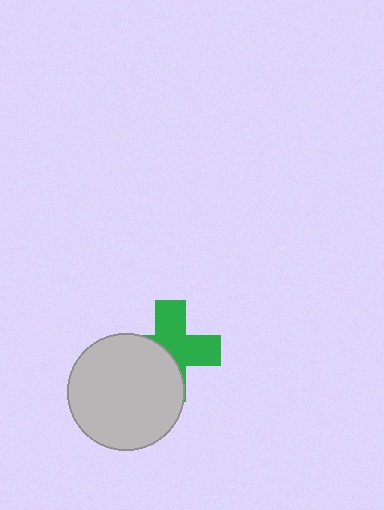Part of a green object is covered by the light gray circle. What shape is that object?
It is a cross.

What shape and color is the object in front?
The object in front is a light gray circle.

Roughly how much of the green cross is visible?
About half of it is visible (roughly 54%).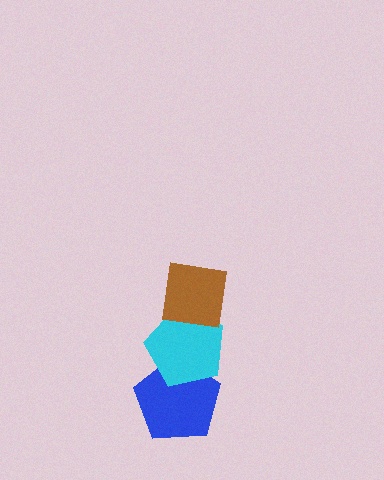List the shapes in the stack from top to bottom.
From top to bottom: the brown square, the cyan pentagon, the blue pentagon.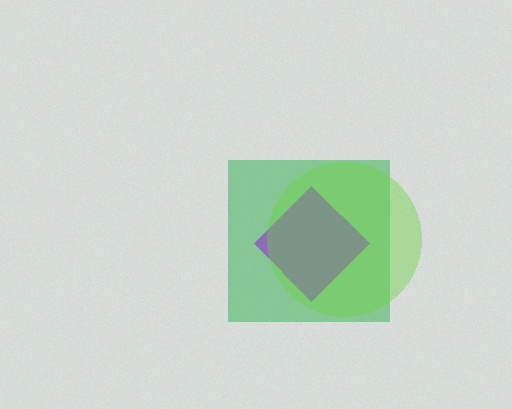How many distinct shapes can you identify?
There are 3 distinct shapes: a green square, a purple diamond, a lime circle.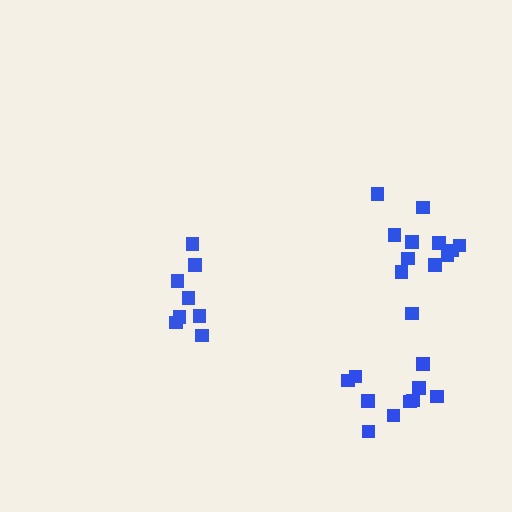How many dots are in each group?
Group 1: 8 dots, Group 2: 12 dots, Group 3: 10 dots (30 total).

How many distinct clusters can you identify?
There are 3 distinct clusters.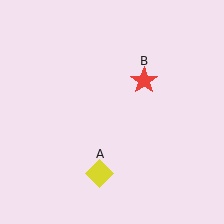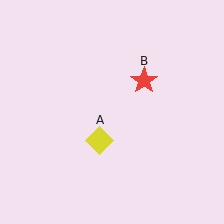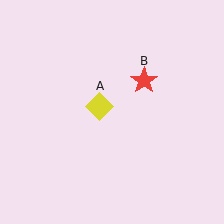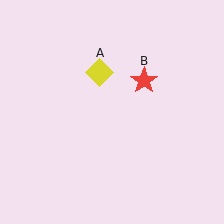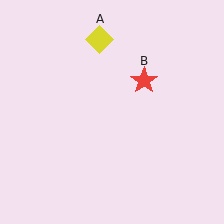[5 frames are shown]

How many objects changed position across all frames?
1 object changed position: yellow diamond (object A).